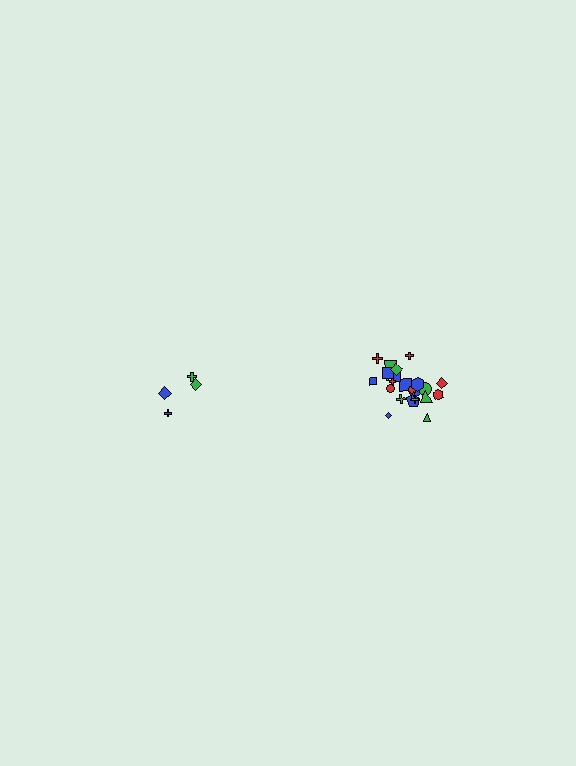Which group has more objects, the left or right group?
The right group.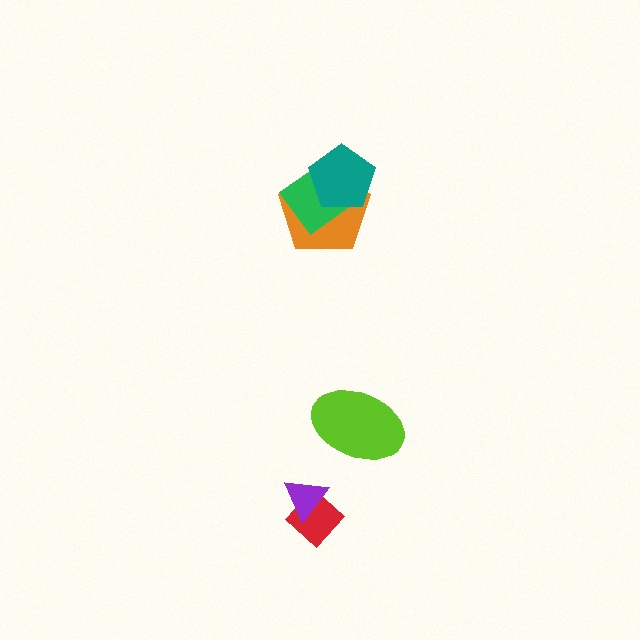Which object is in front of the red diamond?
The purple triangle is in front of the red diamond.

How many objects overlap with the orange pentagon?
2 objects overlap with the orange pentagon.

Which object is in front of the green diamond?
The teal pentagon is in front of the green diamond.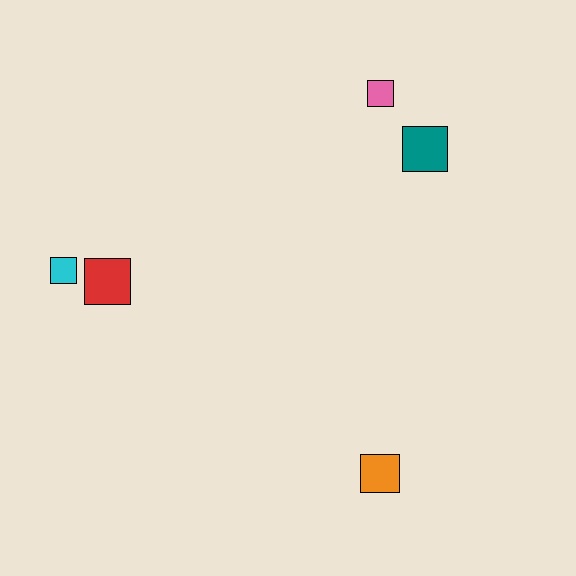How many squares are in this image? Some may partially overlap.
There are 5 squares.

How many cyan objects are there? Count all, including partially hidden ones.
There is 1 cyan object.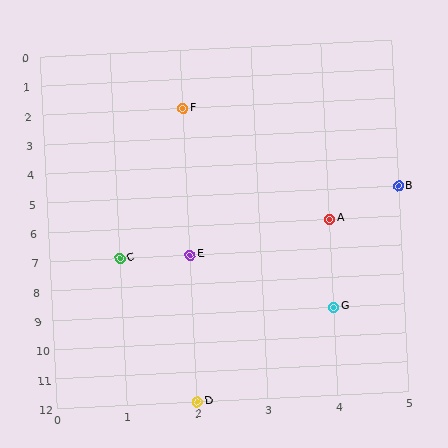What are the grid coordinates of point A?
Point A is at grid coordinates (4, 6).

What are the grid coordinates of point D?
Point D is at grid coordinates (2, 12).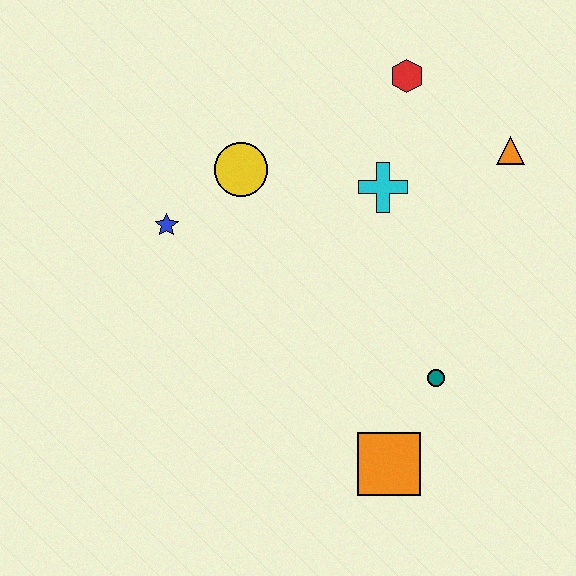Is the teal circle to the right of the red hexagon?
Yes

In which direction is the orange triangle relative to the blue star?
The orange triangle is to the right of the blue star.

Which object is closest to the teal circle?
The orange square is closest to the teal circle.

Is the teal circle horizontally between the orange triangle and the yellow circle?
Yes